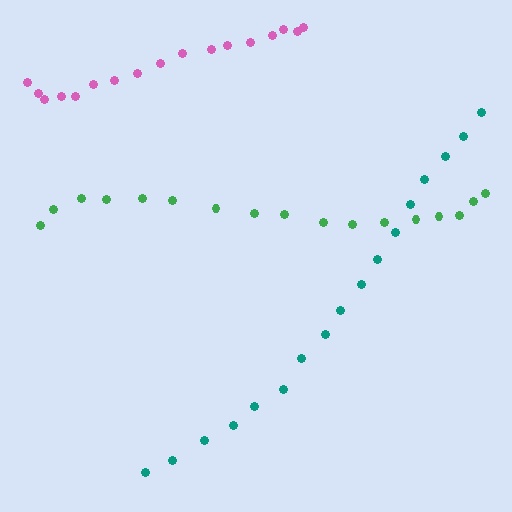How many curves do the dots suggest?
There are 3 distinct paths.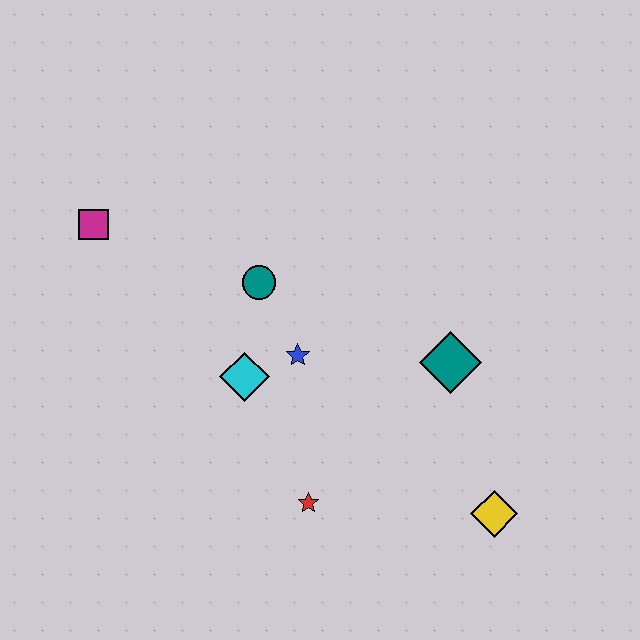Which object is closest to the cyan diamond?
The blue star is closest to the cyan diamond.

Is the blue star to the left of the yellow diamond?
Yes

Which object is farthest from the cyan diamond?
The yellow diamond is farthest from the cyan diamond.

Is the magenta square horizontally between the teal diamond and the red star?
No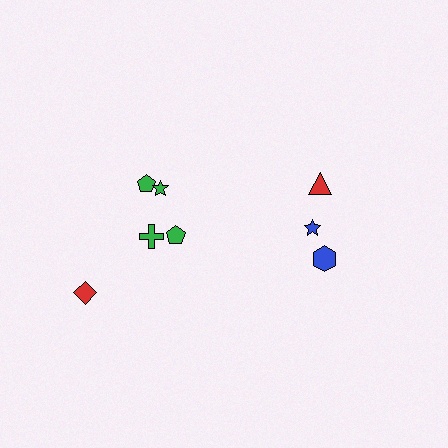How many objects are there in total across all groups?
There are 8 objects.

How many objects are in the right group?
There are 3 objects.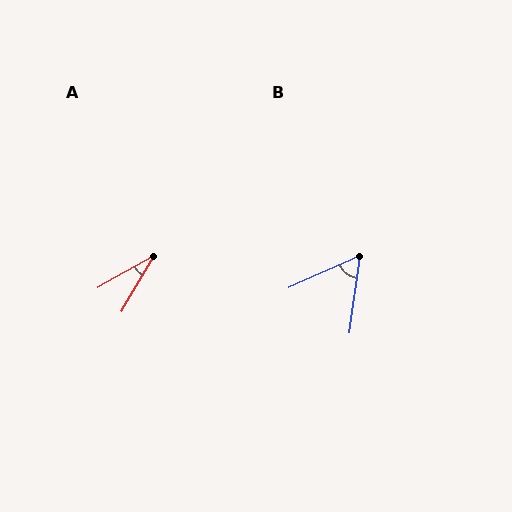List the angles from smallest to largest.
A (30°), B (58°).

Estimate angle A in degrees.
Approximately 30 degrees.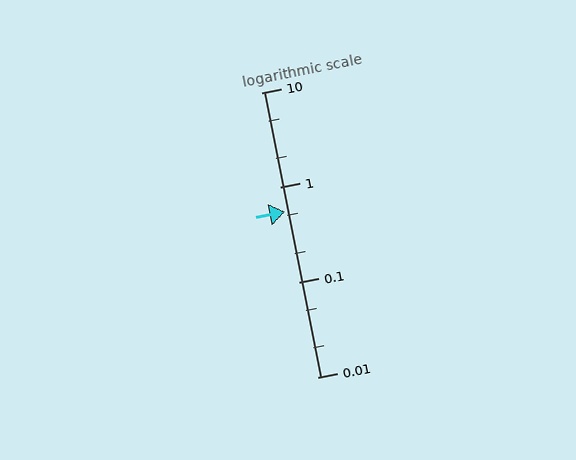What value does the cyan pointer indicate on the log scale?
The pointer indicates approximately 0.55.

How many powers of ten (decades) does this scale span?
The scale spans 3 decades, from 0.01 to 10.